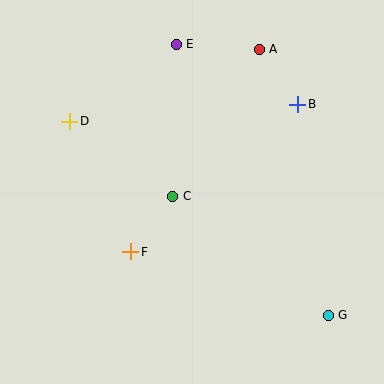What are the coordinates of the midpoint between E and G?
The midpoint between E and G is at (252, 180).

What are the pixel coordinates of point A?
Point A is at (259, 49).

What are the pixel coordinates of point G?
Point G is at (328, 315).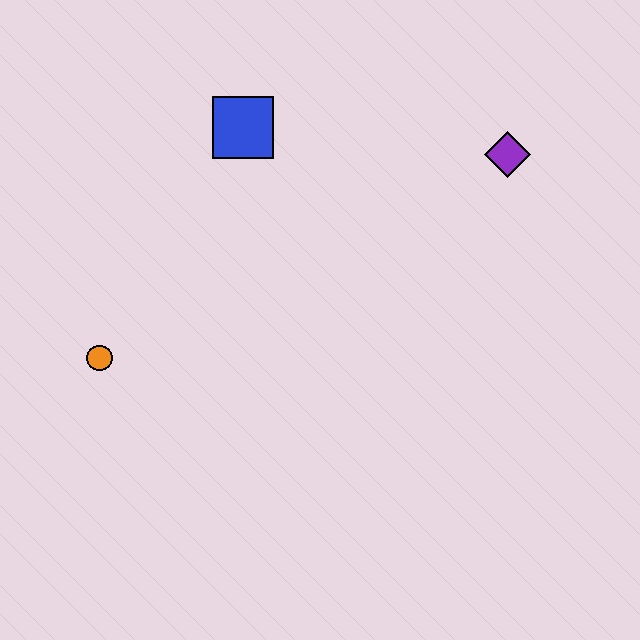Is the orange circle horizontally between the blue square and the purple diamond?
No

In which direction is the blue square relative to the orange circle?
The blue square is above the orange circle.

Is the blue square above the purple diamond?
Yes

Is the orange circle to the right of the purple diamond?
No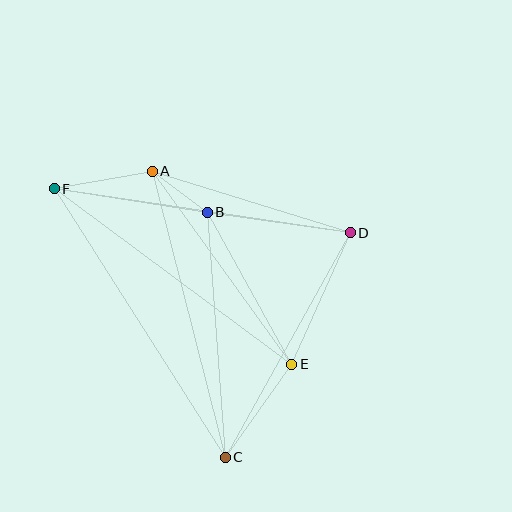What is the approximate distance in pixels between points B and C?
The distance between B and C is approximately 246 pixels.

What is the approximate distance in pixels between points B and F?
The distance between B and F is approximately 155 pixels.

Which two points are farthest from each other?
Points C and F are farthest from each other.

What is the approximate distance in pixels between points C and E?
The distance between C and E is approximately 115 pixels.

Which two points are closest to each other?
Points A and B are closest to each other.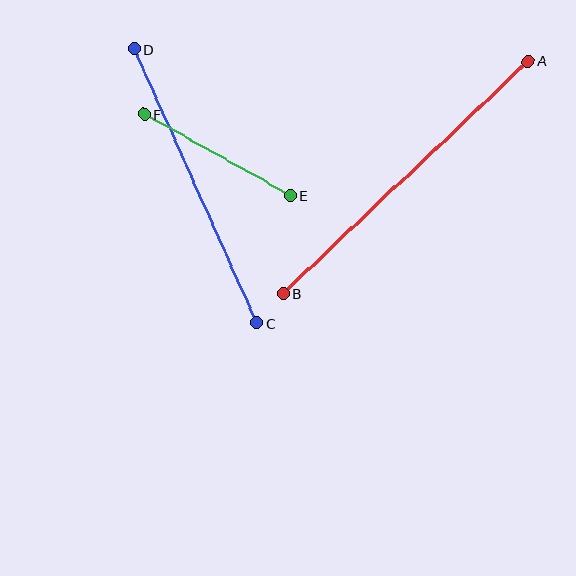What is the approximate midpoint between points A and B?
The midpoint is at approximately (406, 177) pixels.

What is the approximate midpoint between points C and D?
The midpoint is at approximately (195, 186) pixels.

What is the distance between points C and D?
The distance is approximately 301 pixels.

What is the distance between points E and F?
The distance is approximately 167 pixels.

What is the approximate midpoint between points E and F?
The midpoint is at approximately (217, 155) pixels.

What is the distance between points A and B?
The distance is approximately 338 pixels.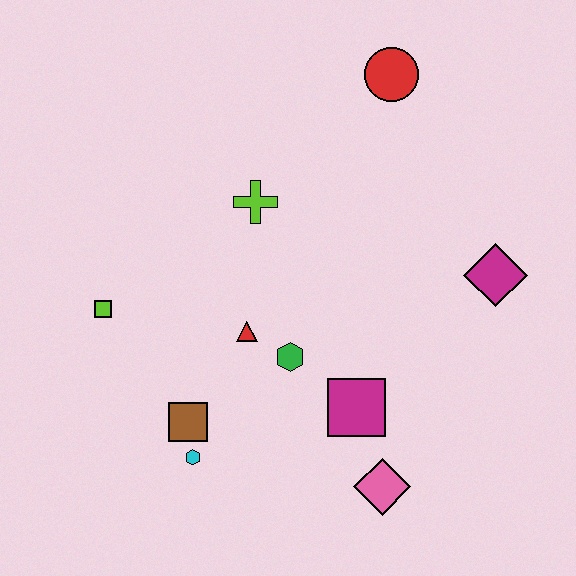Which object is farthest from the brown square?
The red circle is farthest from the brown square.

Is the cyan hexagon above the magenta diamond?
No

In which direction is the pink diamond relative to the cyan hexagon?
The pink diamond is to the right of the cyan hexagon.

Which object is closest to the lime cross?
The red triangle is closest to the lime cross.